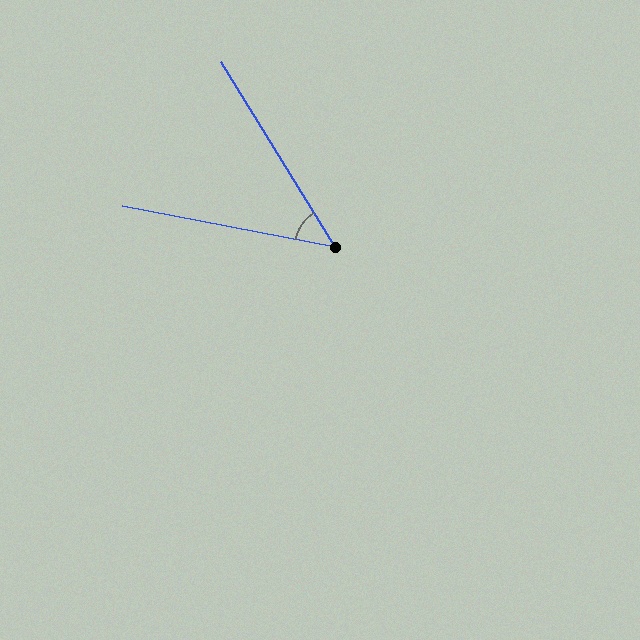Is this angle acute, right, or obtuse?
It is acute.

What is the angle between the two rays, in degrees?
Approximately 48 degrees.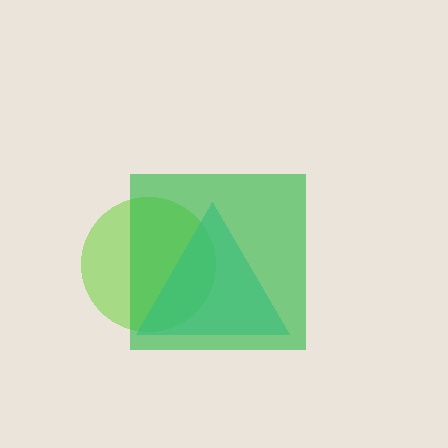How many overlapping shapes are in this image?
There are 3 overlapping shapes in the image.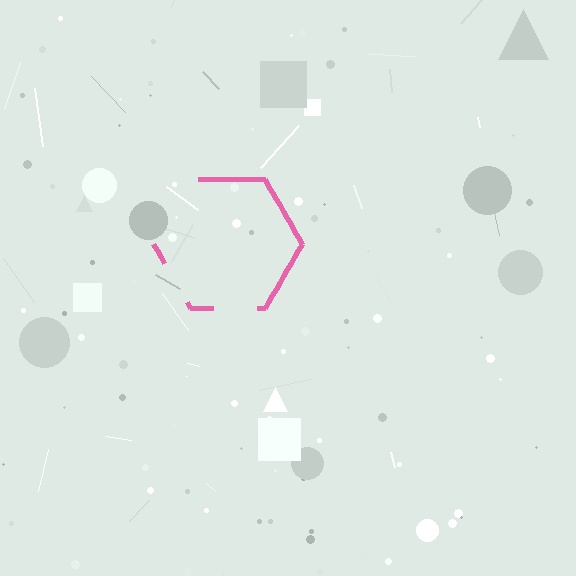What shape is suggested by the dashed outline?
The dashed outline suggests a hexagon.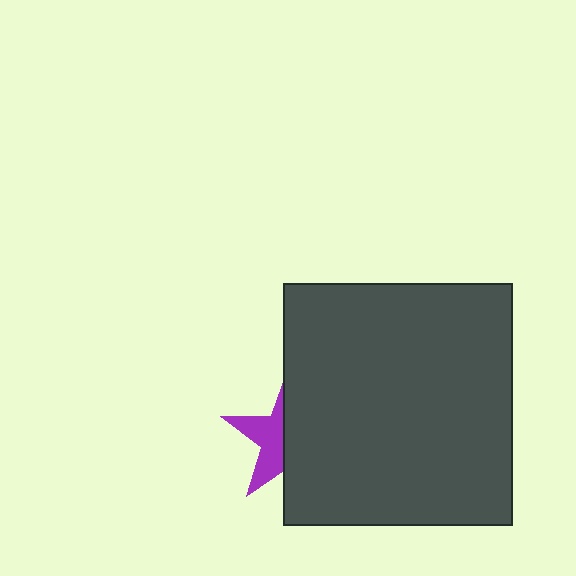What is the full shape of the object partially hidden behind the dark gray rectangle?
The partially hidden object is a purple star.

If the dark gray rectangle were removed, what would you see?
You would see the complete purple star.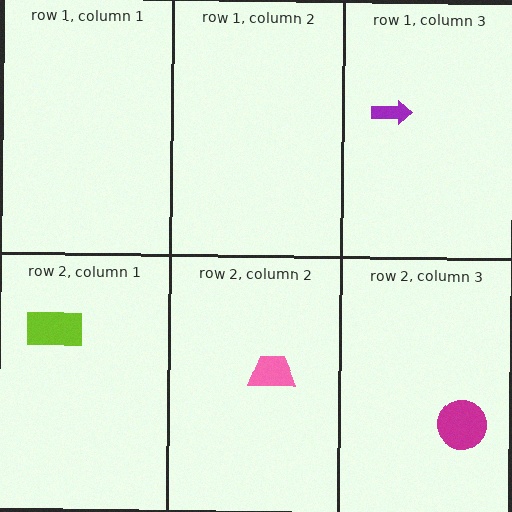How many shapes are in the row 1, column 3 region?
1.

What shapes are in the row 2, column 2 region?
The pink trapezoid.